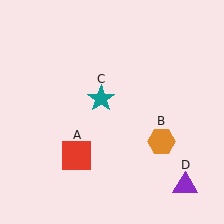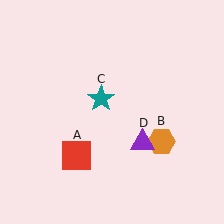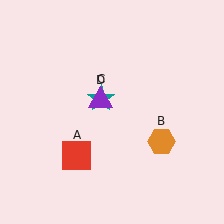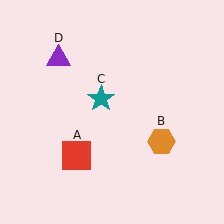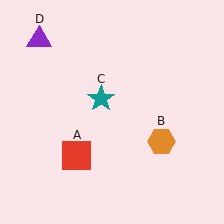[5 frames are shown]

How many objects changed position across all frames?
1 object changed position: purple triangle (object D).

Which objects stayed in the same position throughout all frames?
Red square (object A) and orange hexagon (object B) and teal star (object C) remained stationary.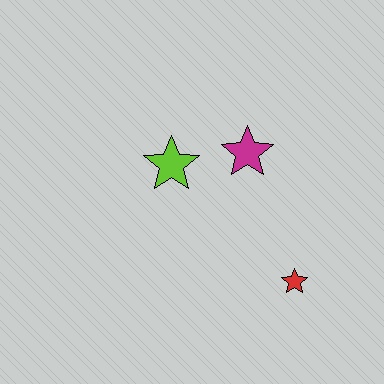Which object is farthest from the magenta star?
The red star is farthest from the magenta star.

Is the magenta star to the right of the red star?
No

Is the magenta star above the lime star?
Yes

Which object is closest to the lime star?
The magenta star is closest to the lime star.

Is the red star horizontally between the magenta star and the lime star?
No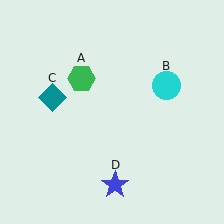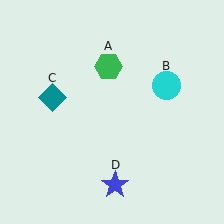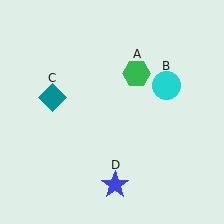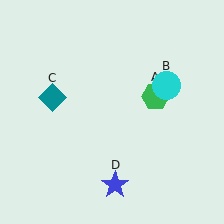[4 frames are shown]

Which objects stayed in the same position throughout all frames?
Cyan circle (object B) and teal diamond (object C) and blue star (object D) remained stationary.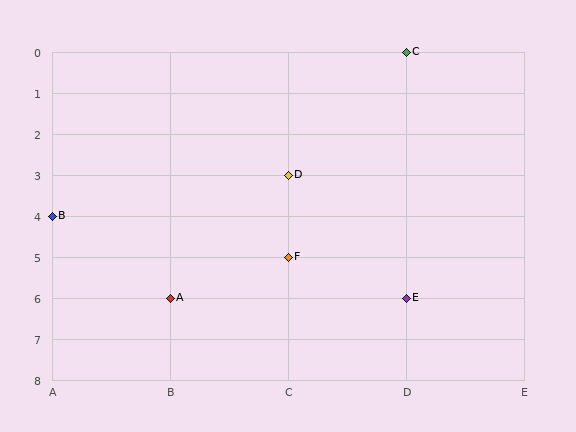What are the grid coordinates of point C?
Point C is at grid coordinates (D, 0).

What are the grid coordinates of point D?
Point D is at grid coordinates (C, 3).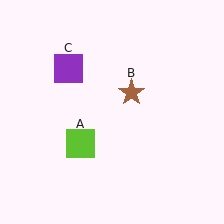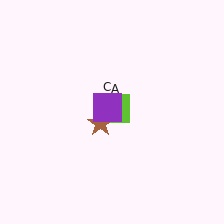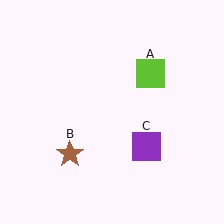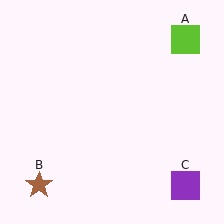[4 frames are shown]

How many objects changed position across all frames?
3 objects changed position: lime square (object A), brown star (object B), purple square (object C).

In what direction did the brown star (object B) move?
The brown star (object B) moved down and to the left.